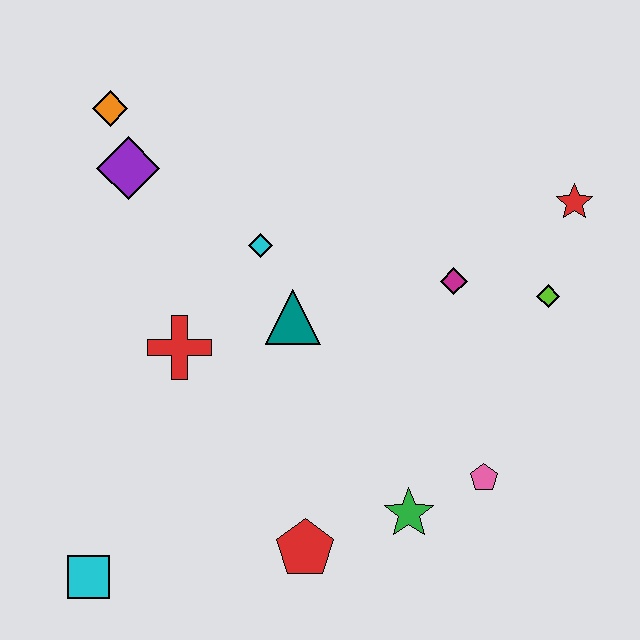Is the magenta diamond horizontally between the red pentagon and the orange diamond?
No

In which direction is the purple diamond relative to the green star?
The purple diamond is above the green star.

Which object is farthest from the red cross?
The red star is farthest from the red cross.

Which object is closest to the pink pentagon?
The green star is closest to the pink pentagon.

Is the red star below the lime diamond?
No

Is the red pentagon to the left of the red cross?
No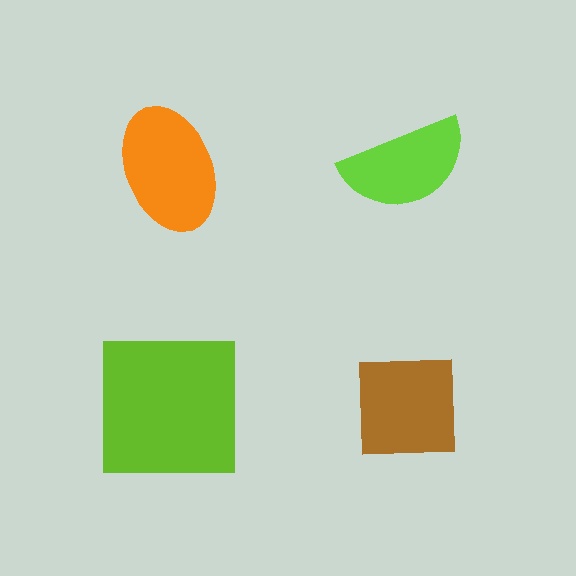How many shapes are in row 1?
2 shapes.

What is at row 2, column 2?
A brown square.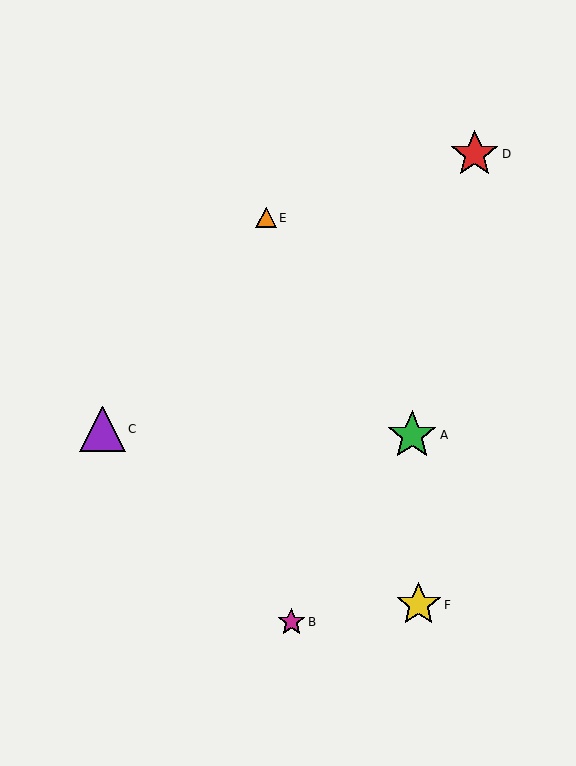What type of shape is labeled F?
Shape F is a yellow star.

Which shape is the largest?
The green star (labeled A) is the largest.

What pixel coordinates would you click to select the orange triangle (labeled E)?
Click at (266, 218) to select the orange triangle E.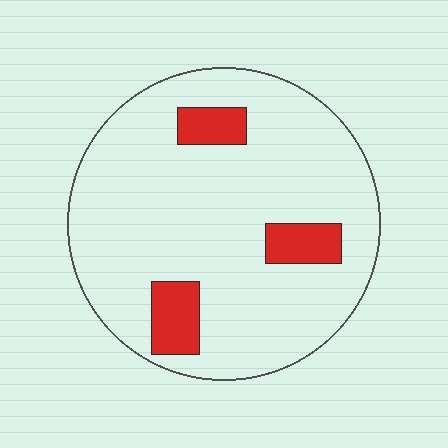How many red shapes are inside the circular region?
3.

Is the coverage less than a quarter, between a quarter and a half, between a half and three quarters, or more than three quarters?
Less than a quarter.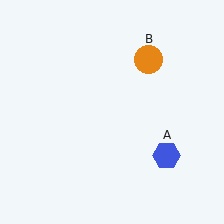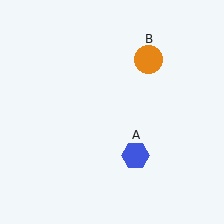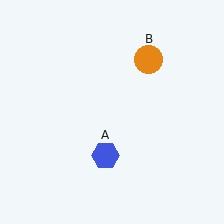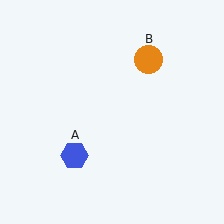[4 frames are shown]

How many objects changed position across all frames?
1 object changed position: blue hexagon (object A).